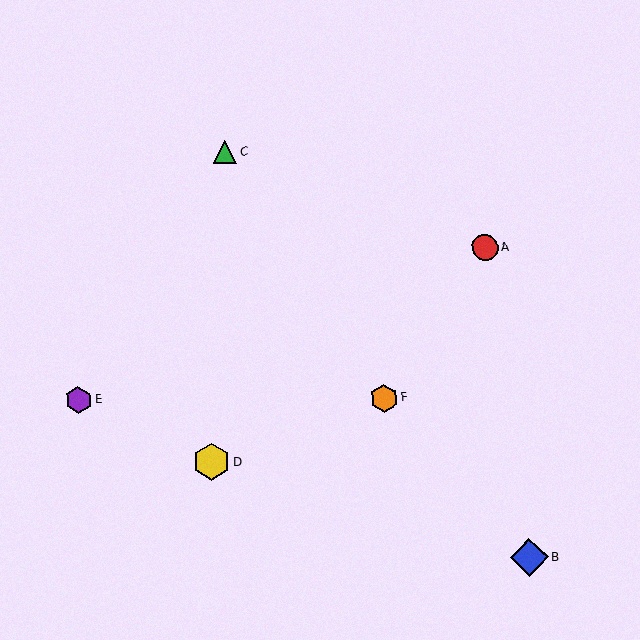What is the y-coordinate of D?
Object D is at y≈461.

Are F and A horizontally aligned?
No, F is at y≈398 and A is at y≈247.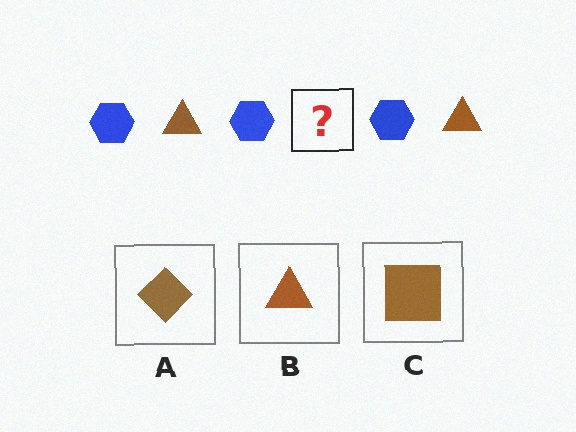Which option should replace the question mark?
Option B.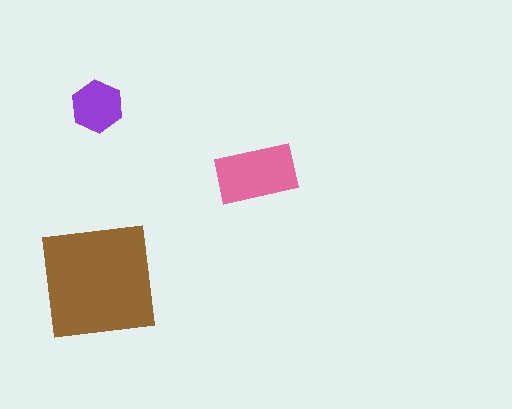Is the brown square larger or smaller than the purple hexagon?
Larger.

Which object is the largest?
The brown square.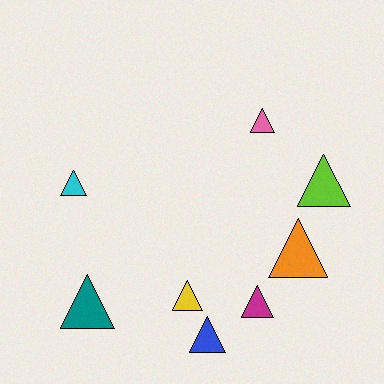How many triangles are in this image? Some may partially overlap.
There are 8 triangles.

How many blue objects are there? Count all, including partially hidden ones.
There is 1 blue object.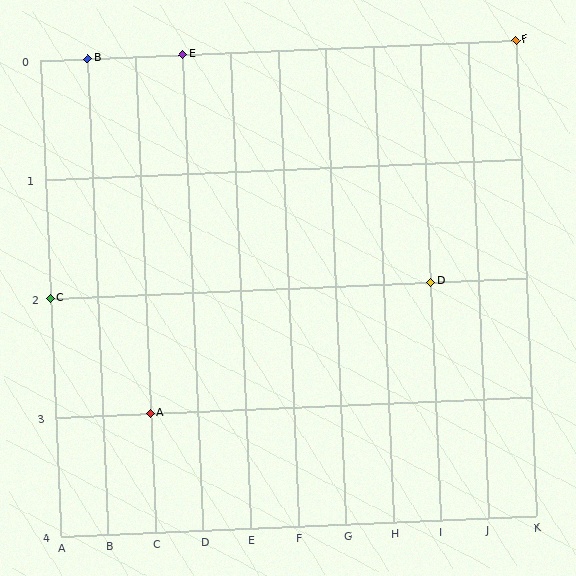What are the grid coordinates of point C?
Point C is at grid coordinates (A, 2).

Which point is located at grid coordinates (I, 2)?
Point D is at (I, 2).